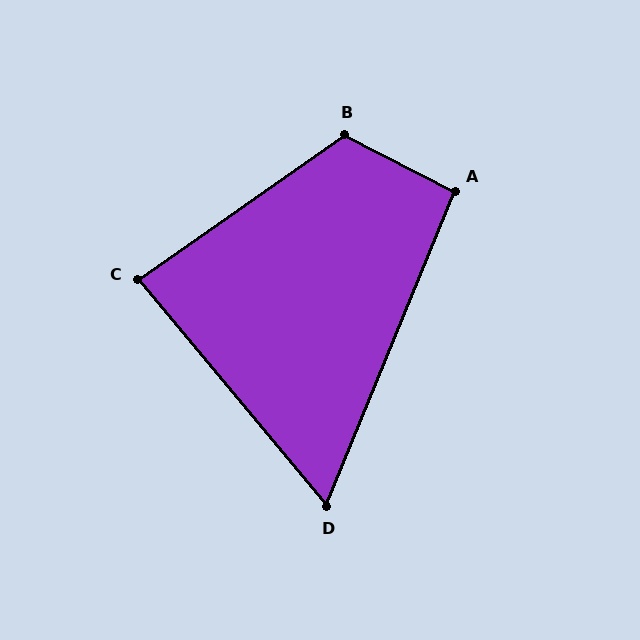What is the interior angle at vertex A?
Approximately 95 degrees (approximately right).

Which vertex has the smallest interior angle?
D, at approximately 62 degrees.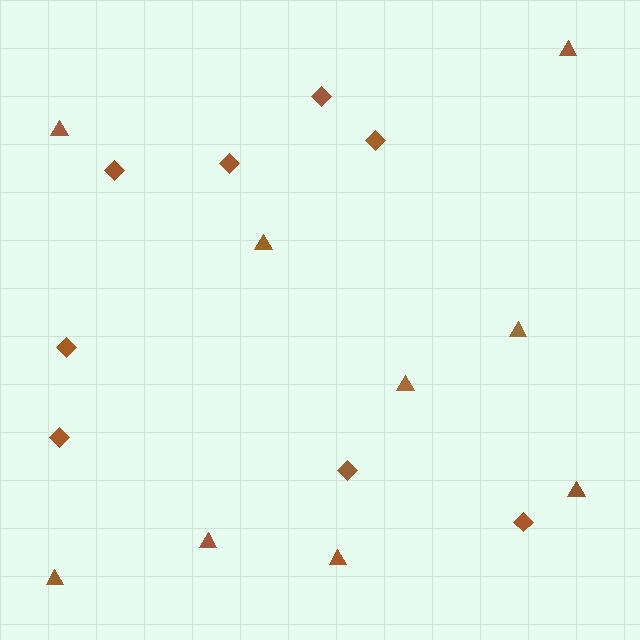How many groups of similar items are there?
There are 2 groups: one group of triangles (9) and one group of diamonds (8).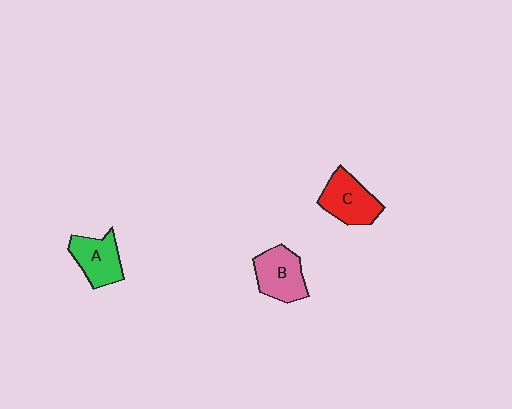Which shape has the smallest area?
Shape A (green).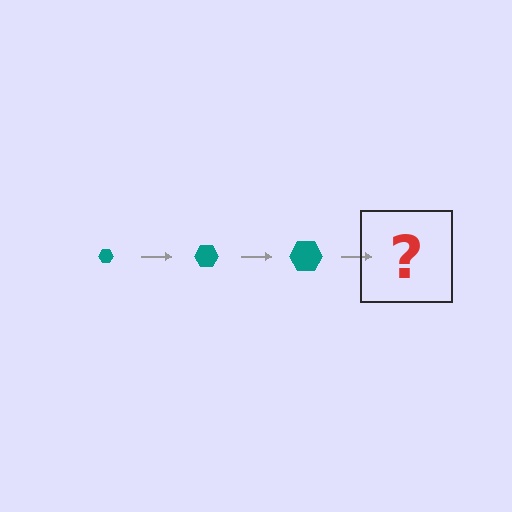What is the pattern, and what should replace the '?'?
The pattern is that the hexagon gets progressively larger each step. The '?' should be a teal hexagon, larger than the previous one.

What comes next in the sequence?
The next element should be a teal hexagon, larger than the previous one.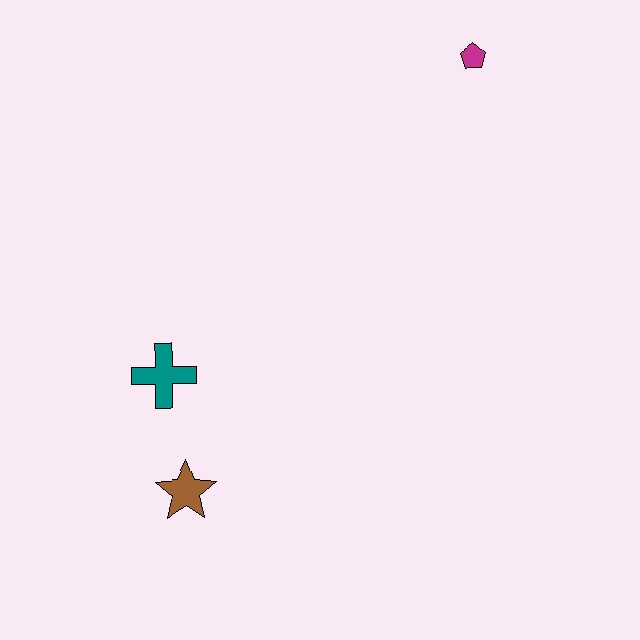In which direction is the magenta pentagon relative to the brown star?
The magenta pentagon is above the brown star.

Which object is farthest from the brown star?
The magenta pentagon is farthest from the brown star.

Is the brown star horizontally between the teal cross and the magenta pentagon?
Yes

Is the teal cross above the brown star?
Yes